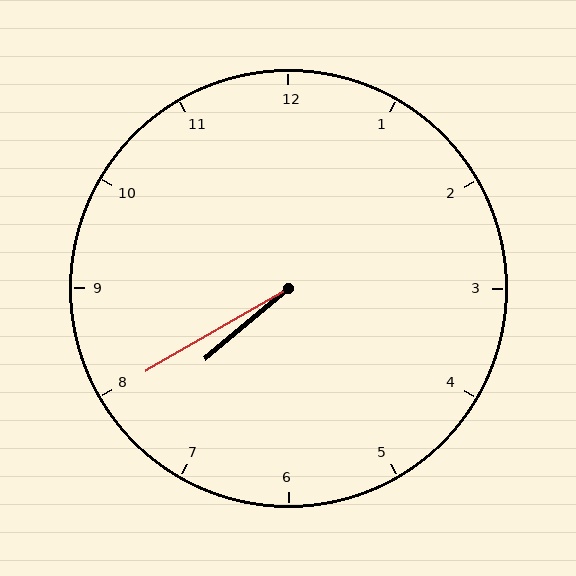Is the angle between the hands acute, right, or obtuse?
It is acute.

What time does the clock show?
7:40.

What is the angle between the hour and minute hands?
Approximately 10 degrees.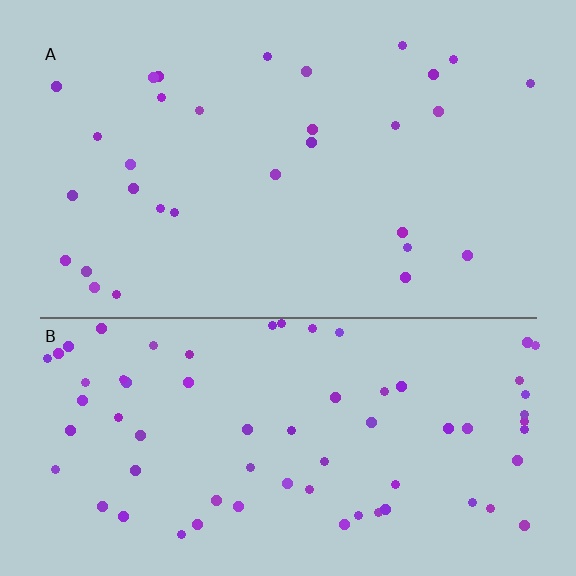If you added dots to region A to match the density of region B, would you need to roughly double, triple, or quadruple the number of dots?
Approximately double.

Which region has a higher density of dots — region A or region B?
B (the bottom).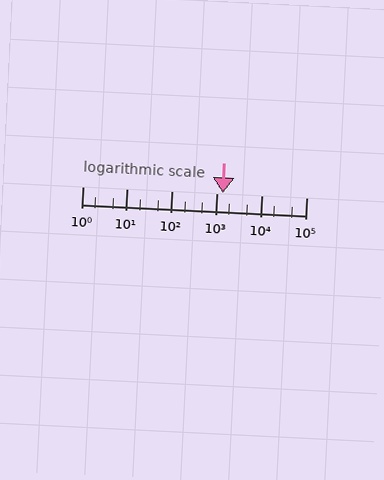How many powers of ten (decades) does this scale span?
The scale spans 5 decades, from 1 to 100000.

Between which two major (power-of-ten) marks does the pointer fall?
The pointer is between 1000 and 10000.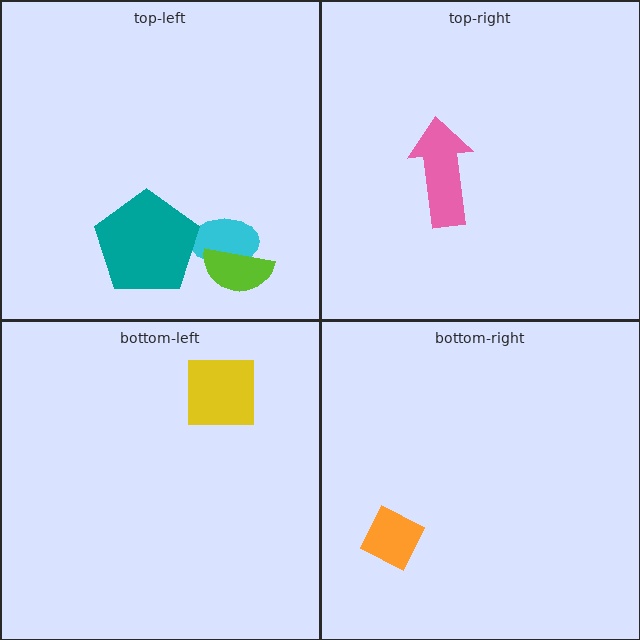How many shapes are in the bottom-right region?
1.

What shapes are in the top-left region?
The cyan ellipse, the teal pentagon, the lime semicircle.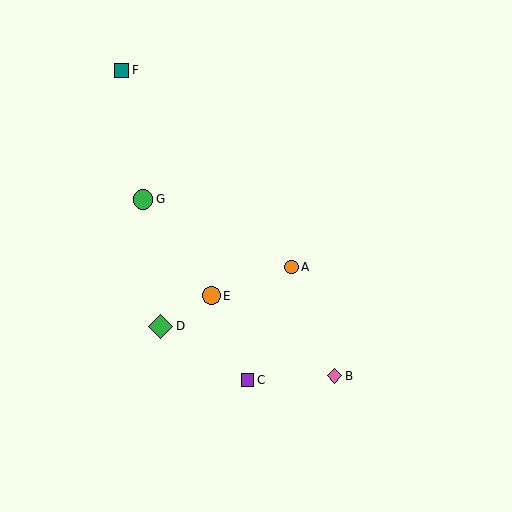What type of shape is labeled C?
Shape C is a purple square.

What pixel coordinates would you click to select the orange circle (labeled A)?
Click at (291, 267) to select the orange circle A.